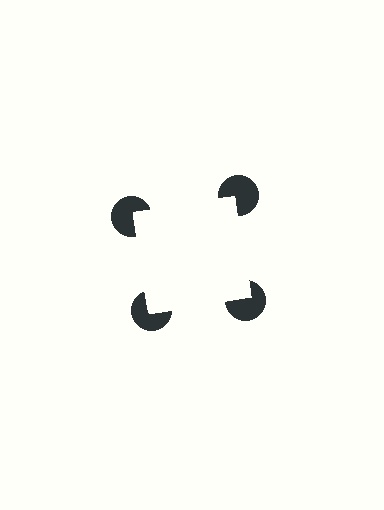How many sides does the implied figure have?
4 sides.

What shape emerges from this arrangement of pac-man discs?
An illusory square — its edges are inferred from the aligned wedge cuts in the pac-man discs, not physically drawn.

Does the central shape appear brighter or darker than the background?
It typically appears slightly brighter than the background, even though no actual brightness change is drawn.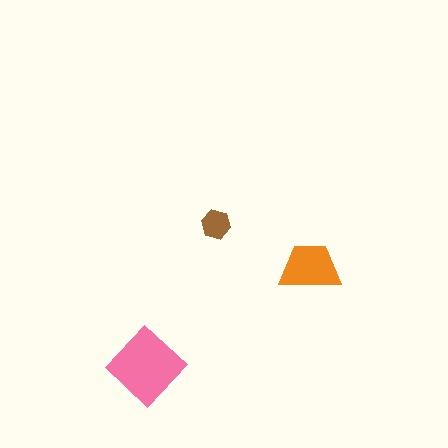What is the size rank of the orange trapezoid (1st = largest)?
2nd.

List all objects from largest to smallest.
The pink diamond, the orange trapezoid, the brown hexagon.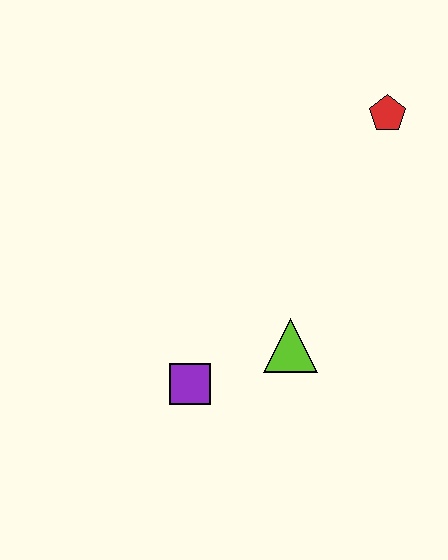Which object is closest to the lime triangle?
The purple square is closest to the lime triangle.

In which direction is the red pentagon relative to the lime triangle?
The red pentagon is above the lime triangle.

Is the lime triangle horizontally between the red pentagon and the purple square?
Yes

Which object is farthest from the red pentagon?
The purple square is farthest from the red pentagon.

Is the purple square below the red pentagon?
Yes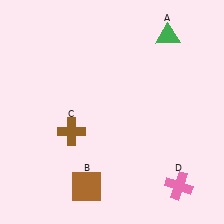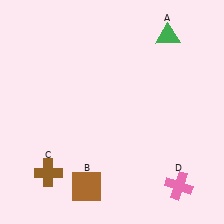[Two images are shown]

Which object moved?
The brown cross (C) moved down.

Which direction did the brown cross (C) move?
The brown cross (C) moved down.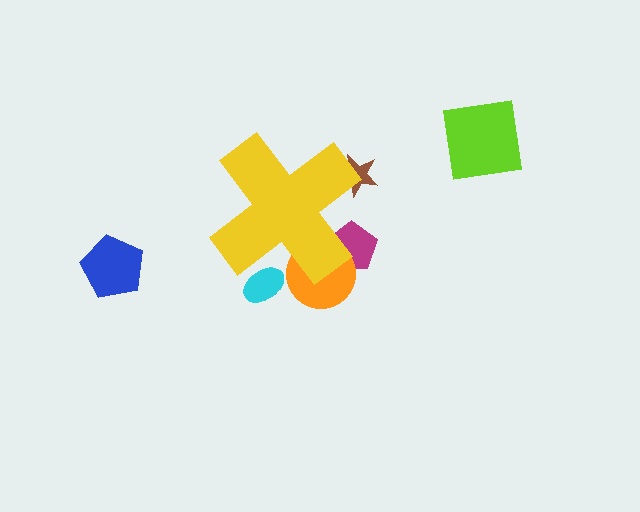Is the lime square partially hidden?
No, the lime square is fully visible.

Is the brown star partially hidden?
Yes, the brown star is partially hidden behind the yellow cross.